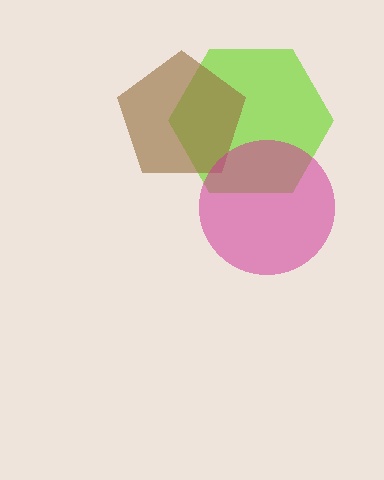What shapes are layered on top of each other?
The layered shapes are: a lime hexagon, a brown pentagon, a magenta circle.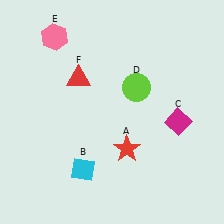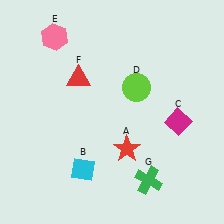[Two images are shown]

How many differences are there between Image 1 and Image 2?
There is 1 difference between the two images.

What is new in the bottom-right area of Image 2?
A green cross (G) was added in the bottom-right area of Image 2.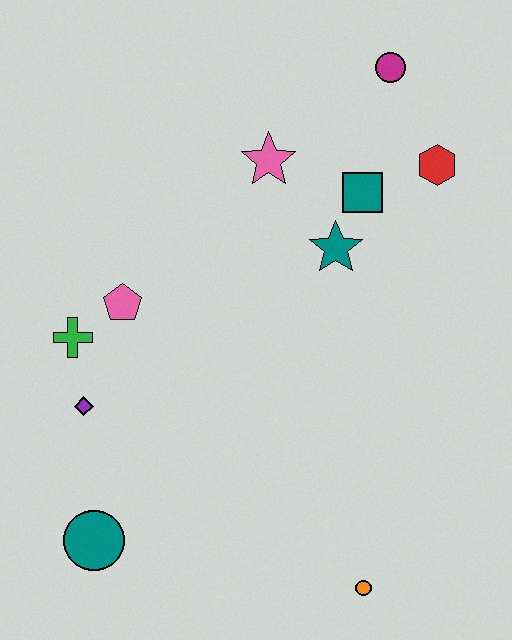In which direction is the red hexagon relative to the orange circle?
The red hexagon is above the orange circle.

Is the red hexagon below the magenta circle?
Yes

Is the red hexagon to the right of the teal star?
Yes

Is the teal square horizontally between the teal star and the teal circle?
No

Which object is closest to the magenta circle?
The red hexagon is closest to the magenta circle.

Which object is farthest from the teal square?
The teal circle is farthest from the teal square.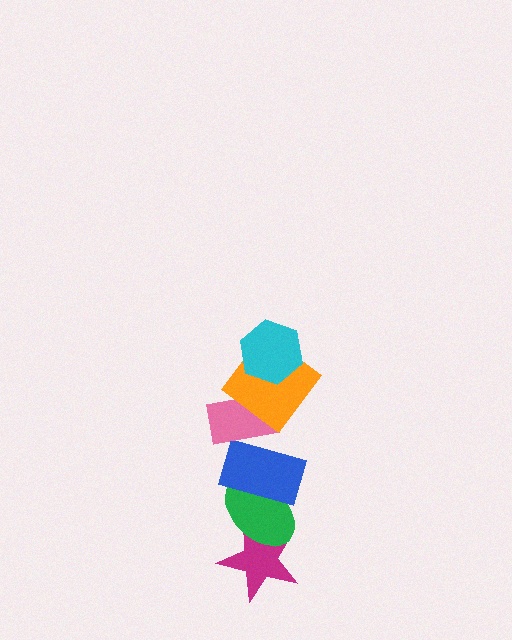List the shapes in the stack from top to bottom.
From top to bottom: the cyan hexagon, the orange diamond, the pink rectangle, the blue rectangle, the green ellipse, the magenta star.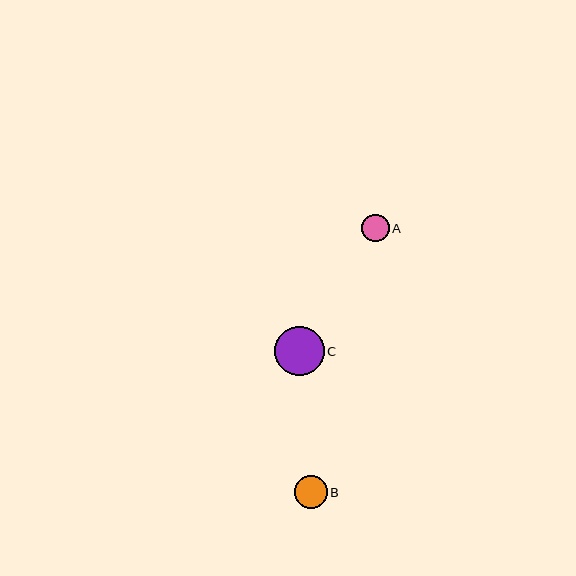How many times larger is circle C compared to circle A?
Circle C is approximately 1.8 times the size of circle A.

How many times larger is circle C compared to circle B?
Circle C is approximately 1.5 times the size of circle B.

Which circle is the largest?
Circle C is the largest with a size of approximately 49 pixels.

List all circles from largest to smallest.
From largest to smallest: C, B, A.